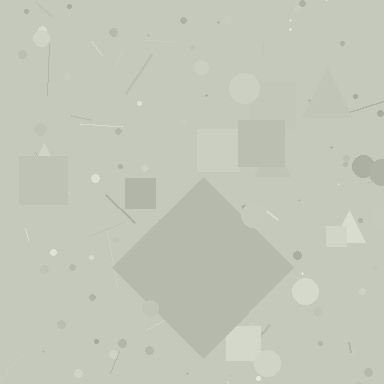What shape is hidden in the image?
A diamond is hidden in the image.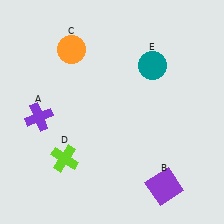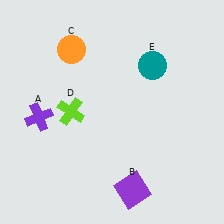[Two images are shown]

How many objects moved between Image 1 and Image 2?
2 objects moved between the two images.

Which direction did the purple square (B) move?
The purple square (B) moved left.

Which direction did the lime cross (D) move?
The lime cross (D) moved up.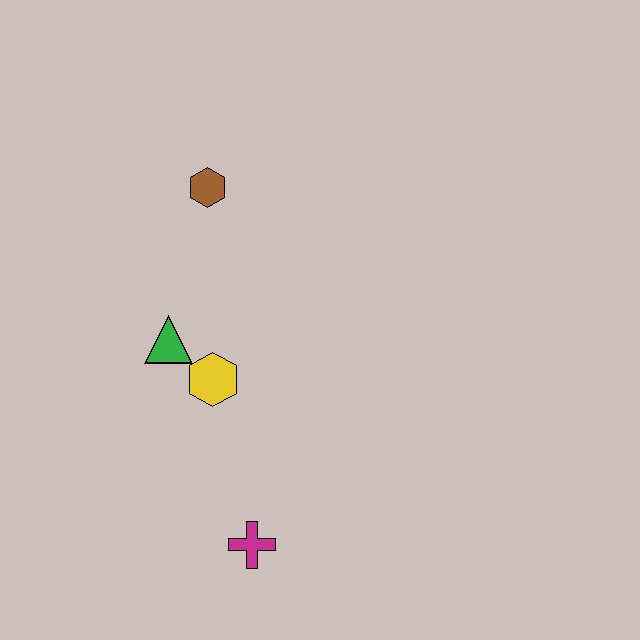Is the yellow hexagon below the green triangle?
Yes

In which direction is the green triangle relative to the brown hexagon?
The green triangle is below the brown hexagon.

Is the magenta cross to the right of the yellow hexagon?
Yes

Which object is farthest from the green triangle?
The magenta cross is farthest from the green triangle.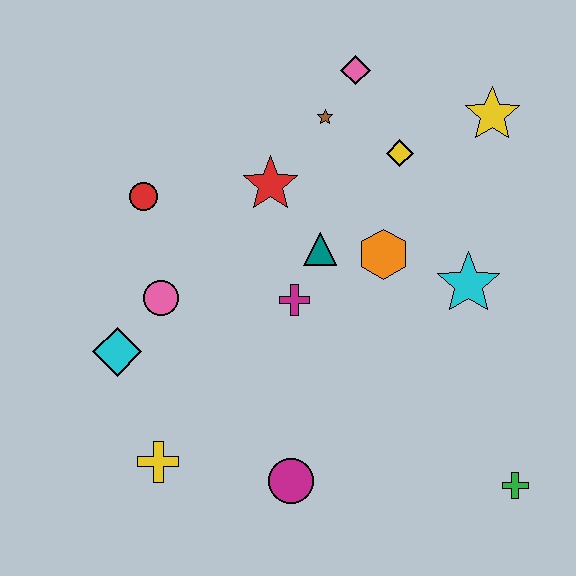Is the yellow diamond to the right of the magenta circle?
Yes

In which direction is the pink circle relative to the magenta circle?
The pink circle is above the magenta circle.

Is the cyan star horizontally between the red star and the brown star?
No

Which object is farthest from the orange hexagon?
The yellow cross is farthest from the orange hexagon.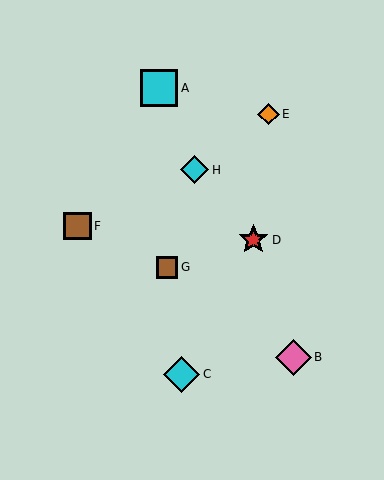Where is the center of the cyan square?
The center of the cyan square is at (159, 88).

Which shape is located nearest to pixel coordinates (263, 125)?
The orange diamond (labeled E) at (268, 114) is nearest to that location.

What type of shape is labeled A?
Shape A is a cyan square.